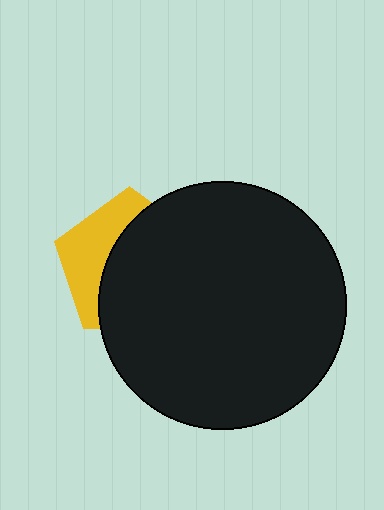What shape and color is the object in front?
The object in front is a black circle.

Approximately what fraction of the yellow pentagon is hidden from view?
Roughly 64% of the yellow pentagon is hidden behind the black circle.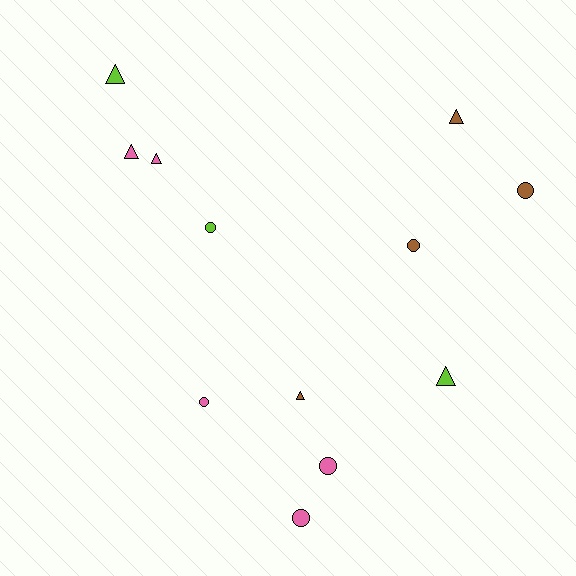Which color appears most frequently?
Pink, with 5 objects.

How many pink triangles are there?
There are 2 pink triangles.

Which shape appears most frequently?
Circle, with 6 objects.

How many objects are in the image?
There are 12 objects.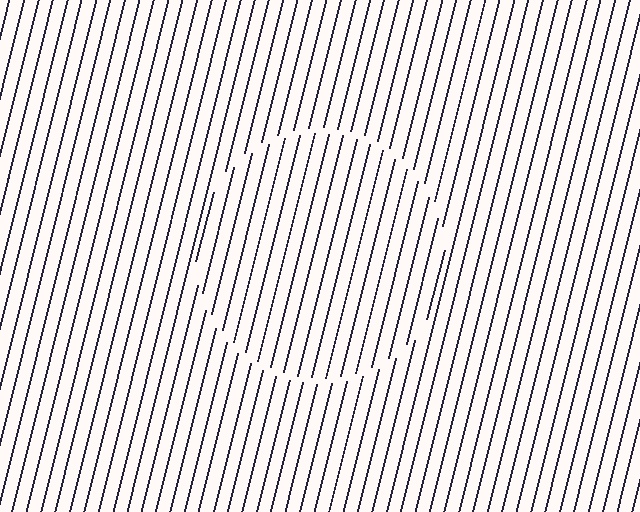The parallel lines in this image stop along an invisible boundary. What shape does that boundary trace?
An illusory circle. The interior of the shape contains the same grating, shifted by half a period — the contour is defined by the phase discontinuity where line-ends from the inner and outer gratings abut.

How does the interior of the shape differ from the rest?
The interior of the shape contains the same grating, shifted by half a period — the contour is defined by the phase discontinuity where line-ends from the inner and outer gratings abut.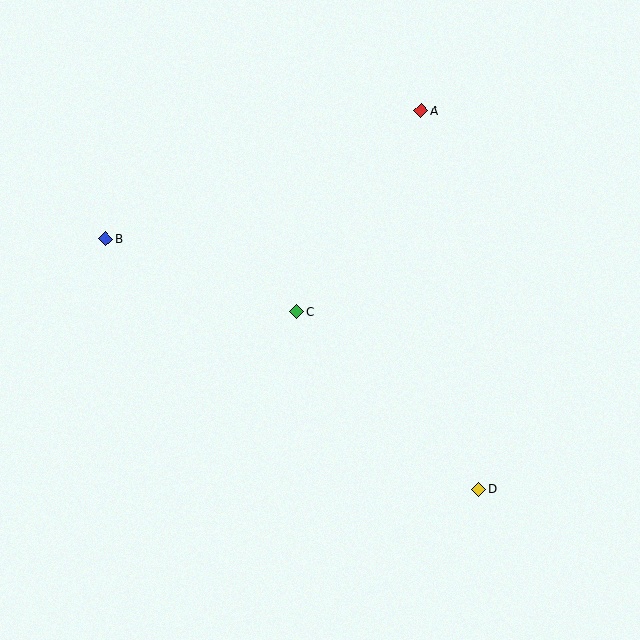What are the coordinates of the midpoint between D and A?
The midpoint between D and A is at (450, 300).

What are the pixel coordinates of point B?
Point B is at (106, 238).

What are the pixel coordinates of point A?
Point A is at (421, 111).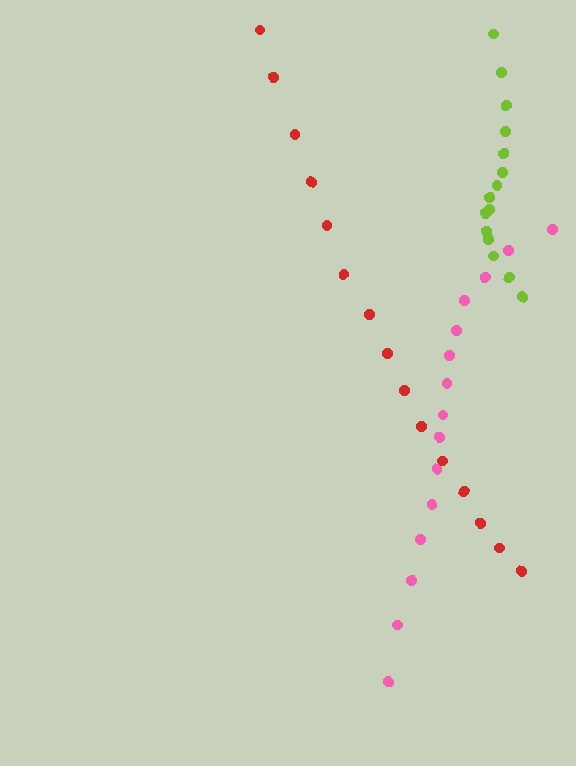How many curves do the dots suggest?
There are 3 distinct paths.